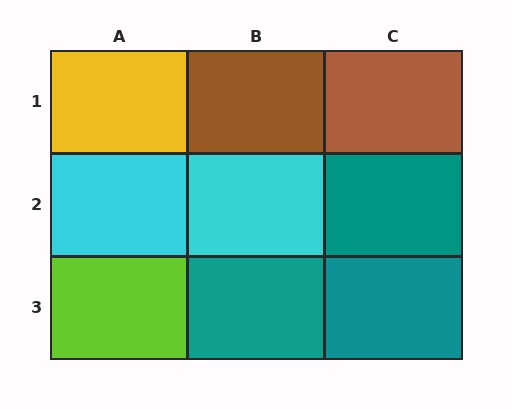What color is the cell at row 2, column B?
Cyan.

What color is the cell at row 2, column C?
Teal.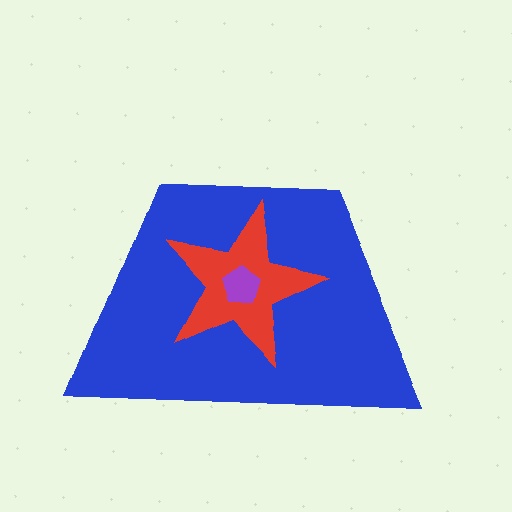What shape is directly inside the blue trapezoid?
The red star.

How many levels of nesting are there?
3.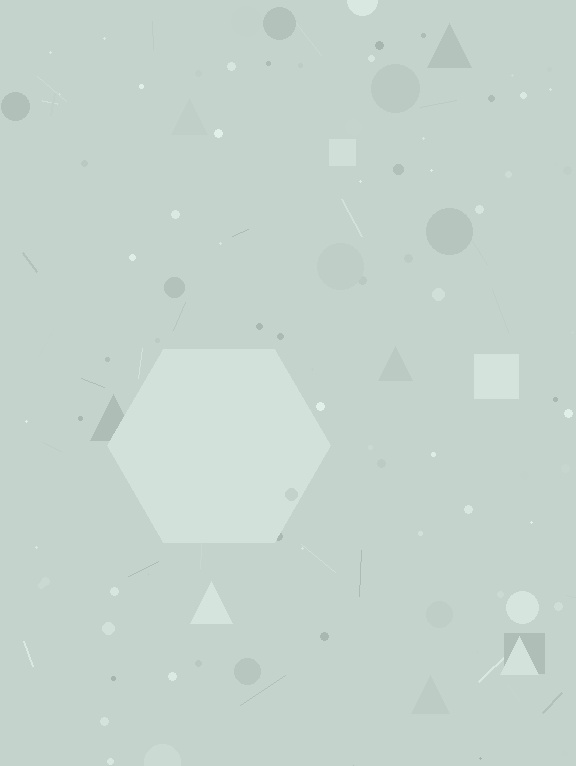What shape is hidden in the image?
A hexagon is hidden in the image.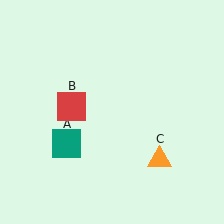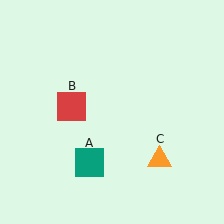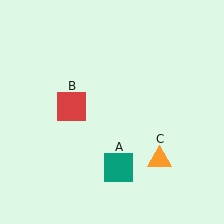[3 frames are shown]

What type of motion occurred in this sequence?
The teal square (object A) rotated counterclockwise around the center of the scene.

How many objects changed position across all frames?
1 object changed position: teal square (object A).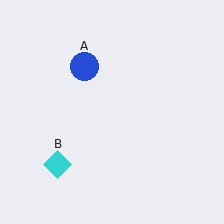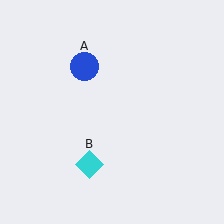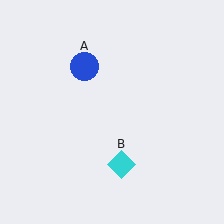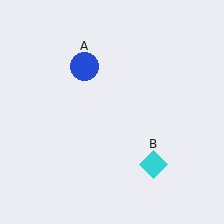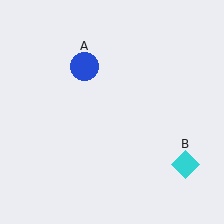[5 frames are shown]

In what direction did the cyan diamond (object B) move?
The cyan diamond (object B) moved right.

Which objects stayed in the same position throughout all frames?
Blue circle (object A) remained stationary.